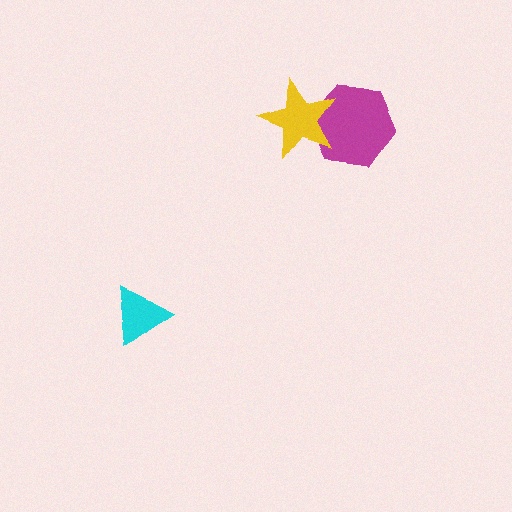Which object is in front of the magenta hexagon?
The yellow star is in front of the magenta hexagon.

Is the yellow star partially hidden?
No, no other shape covers it.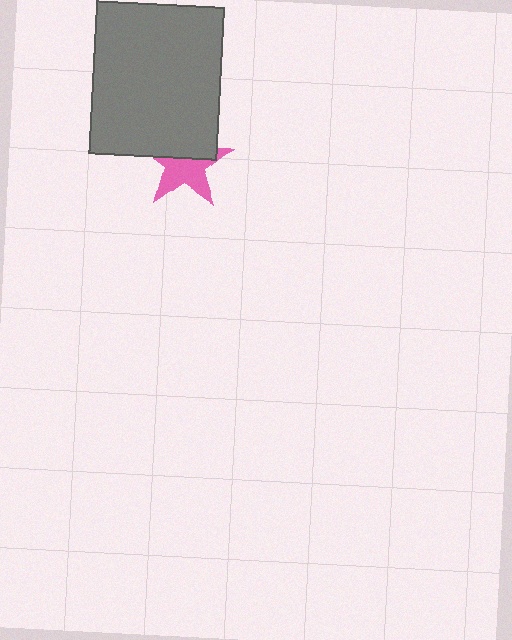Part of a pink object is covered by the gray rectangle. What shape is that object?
It is a star.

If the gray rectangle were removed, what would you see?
You would see the complete pink star.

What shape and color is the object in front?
The object in front is a gray rectangle.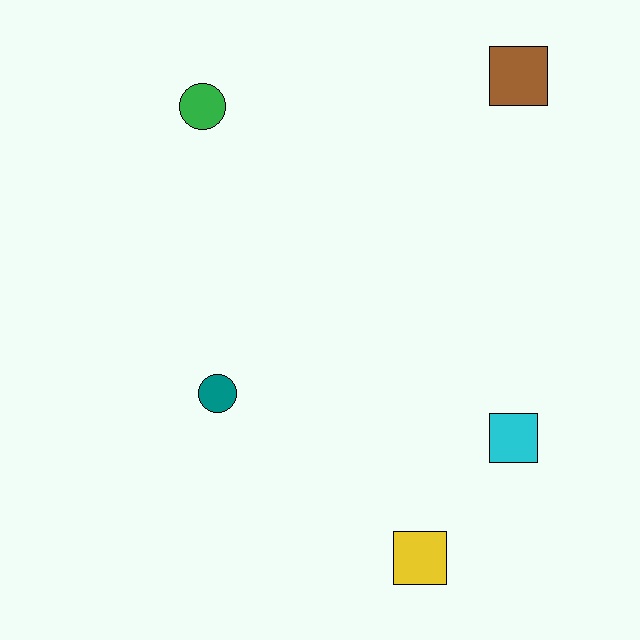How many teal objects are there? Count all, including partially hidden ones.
There is 1 teal object.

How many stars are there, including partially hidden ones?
There are no stars.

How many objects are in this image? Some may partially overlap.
There are 5 objects.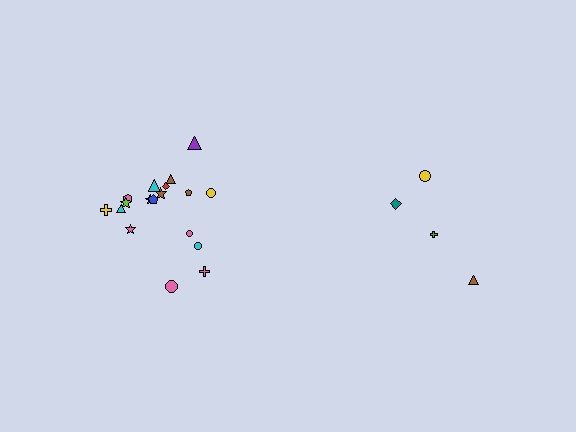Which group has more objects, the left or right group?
The left group.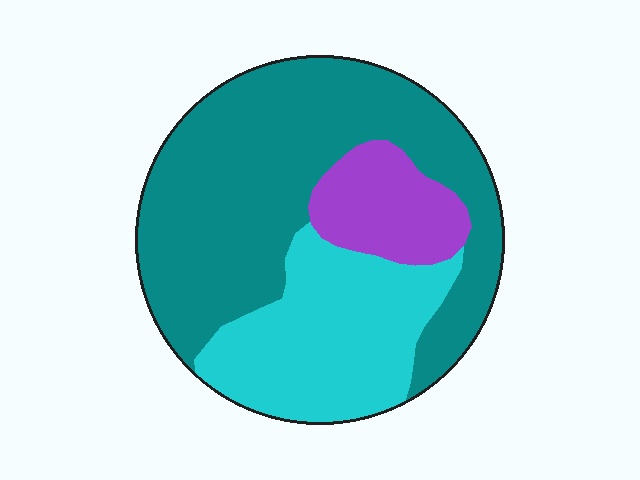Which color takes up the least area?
Purple, at roughly 15%.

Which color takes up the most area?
Teal, at roughly 55%.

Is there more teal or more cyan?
Teal.